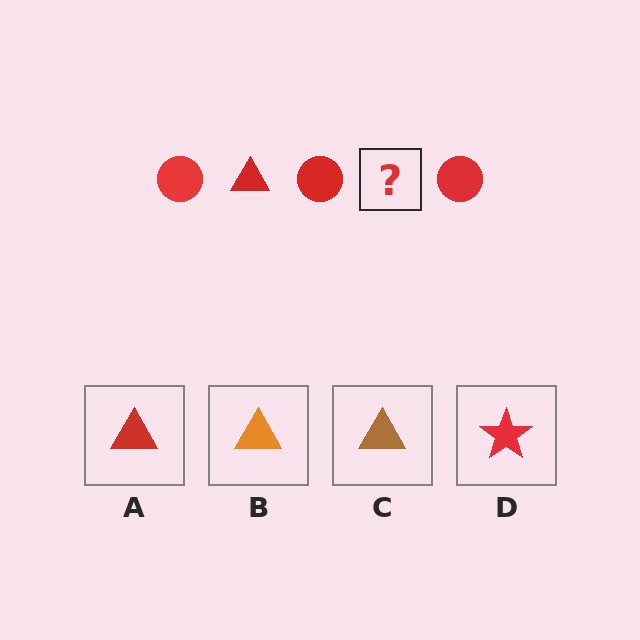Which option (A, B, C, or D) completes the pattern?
A.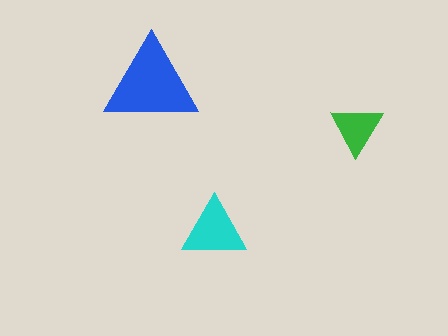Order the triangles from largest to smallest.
the blue one, the cyan one, the green one.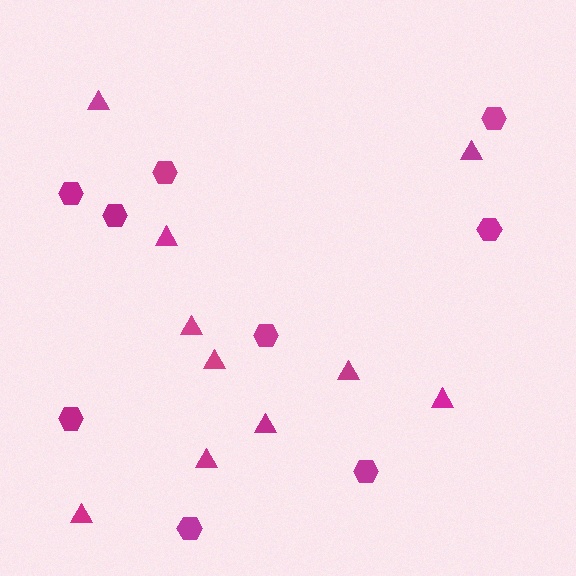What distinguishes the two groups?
There are 2 groups: one group of triangles (10) and one group of hexagons (9).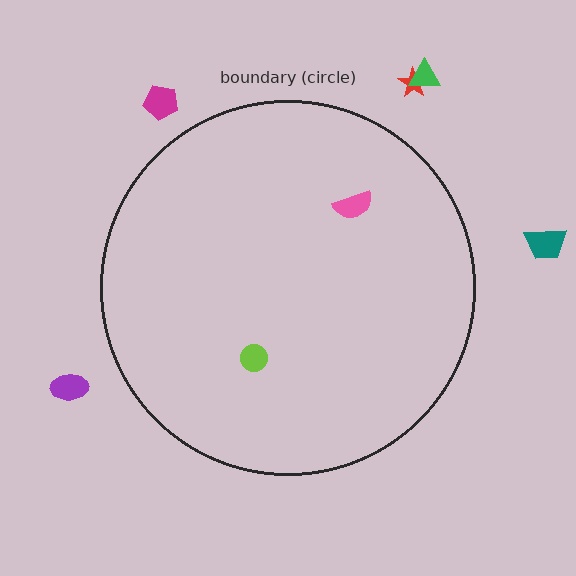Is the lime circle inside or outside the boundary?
Inside.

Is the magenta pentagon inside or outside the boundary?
Outside.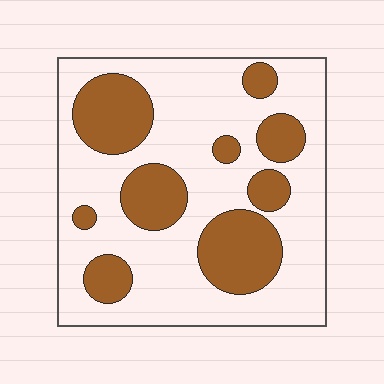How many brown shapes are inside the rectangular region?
9.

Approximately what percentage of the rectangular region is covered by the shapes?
Approximately 30%.